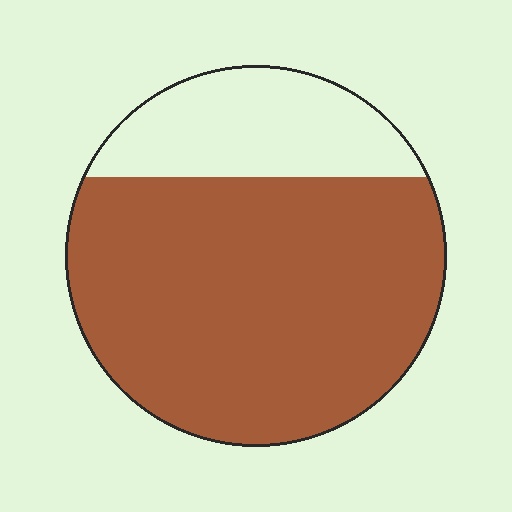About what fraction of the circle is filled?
About three quarters (3/4).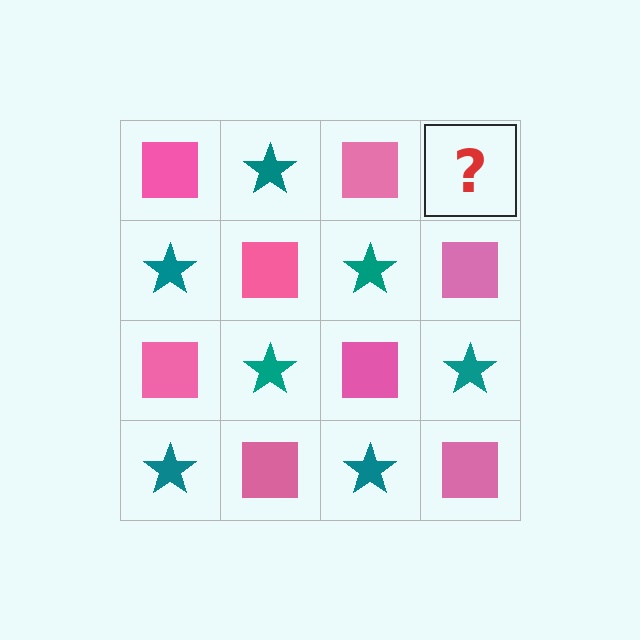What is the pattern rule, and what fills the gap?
The rule is that it alternates pink square and teal star in a checkerboard pattern. The gap should be filled with a teal star.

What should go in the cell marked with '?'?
The missing cell should contain a teal star.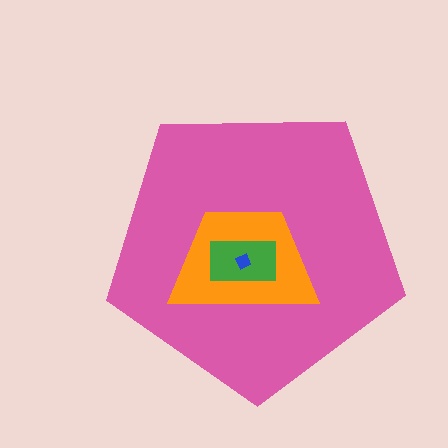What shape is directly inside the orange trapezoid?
The green rectangle.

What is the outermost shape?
The pink pentagon.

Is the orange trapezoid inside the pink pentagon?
Yes.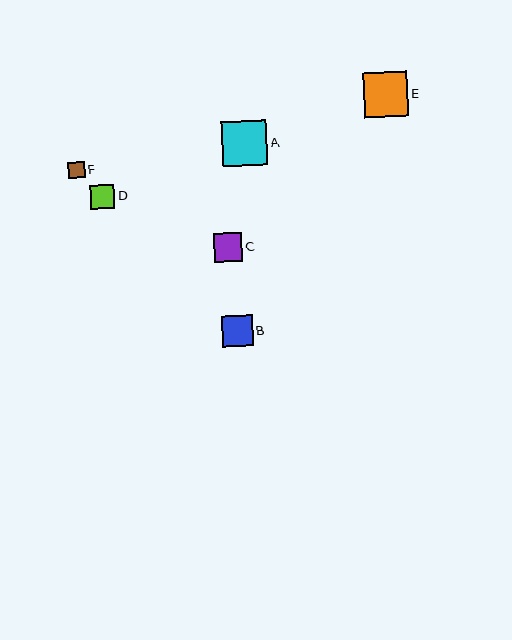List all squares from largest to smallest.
From largest to smallest: A, E, B, C, D, F.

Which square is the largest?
Square A is the largest with a size of approximately 45 pixels.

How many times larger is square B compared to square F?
Square B is approximately 1.9 times the size of square F.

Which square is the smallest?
Square F is the smallest with a size of approximately 17 pixels.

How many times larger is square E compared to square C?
Square E is approximately 1.6 times the size of square C.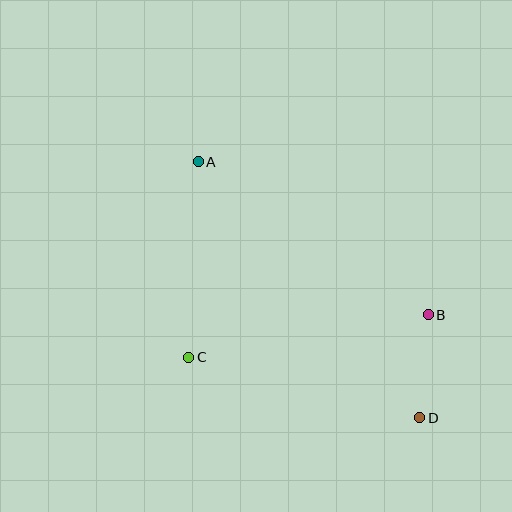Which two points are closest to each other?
Points B and D are closest to each other.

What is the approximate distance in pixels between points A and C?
The distance between A and C is approximately 195 pixels.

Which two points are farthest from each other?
Points A and D are farthest from each other.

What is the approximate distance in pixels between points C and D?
The distance between C and D is approximately 239 pixels.